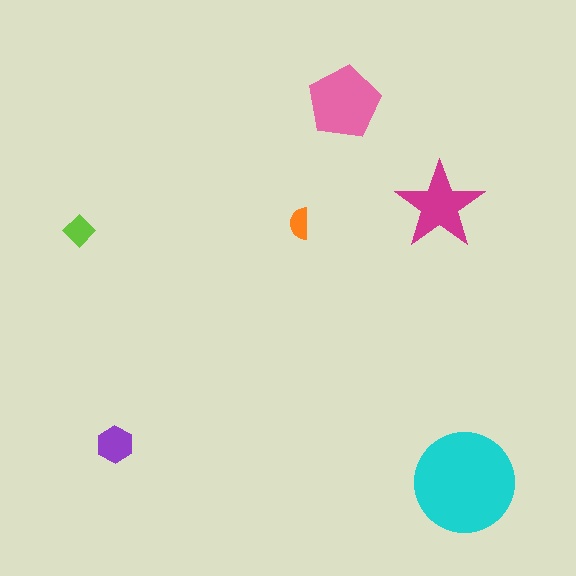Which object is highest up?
The pink pentagon is topmost.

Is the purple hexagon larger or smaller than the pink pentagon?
Smaller.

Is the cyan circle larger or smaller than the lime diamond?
Larger.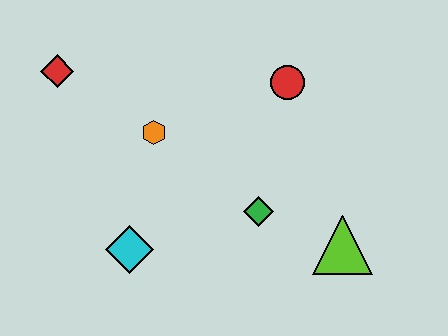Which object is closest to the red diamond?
The orange hexagon is closest to the red diamond.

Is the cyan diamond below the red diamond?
Yes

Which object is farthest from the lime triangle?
The red diamond is farthest from the lime triangle.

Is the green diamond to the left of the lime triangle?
Yes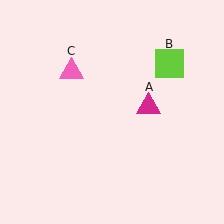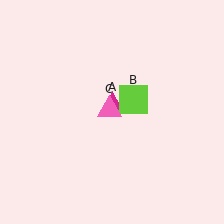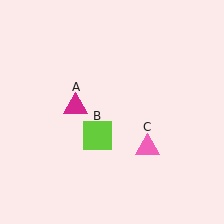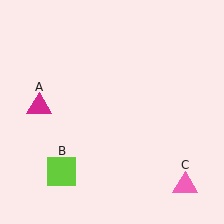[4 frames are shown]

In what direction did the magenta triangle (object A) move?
The magenta triangle (object A) moved left.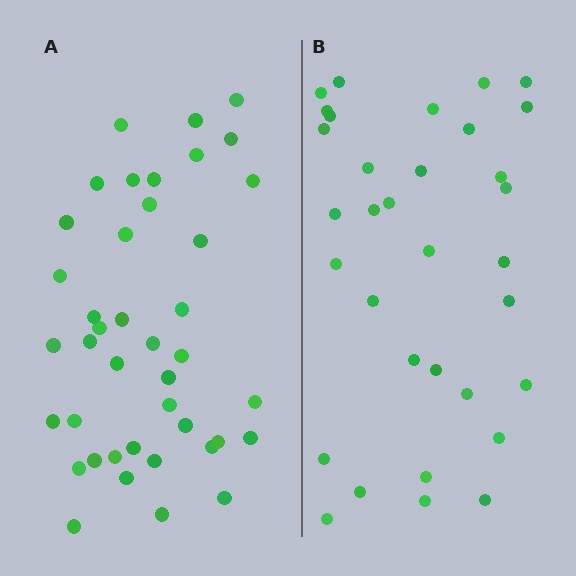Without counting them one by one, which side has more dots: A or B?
Region A (the left region) has more dots.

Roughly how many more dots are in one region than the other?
Region A has roughly 8 or so more dots than region B.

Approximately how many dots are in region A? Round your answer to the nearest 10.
About 40 dots. (The exact count is 41, which rounds to 40.)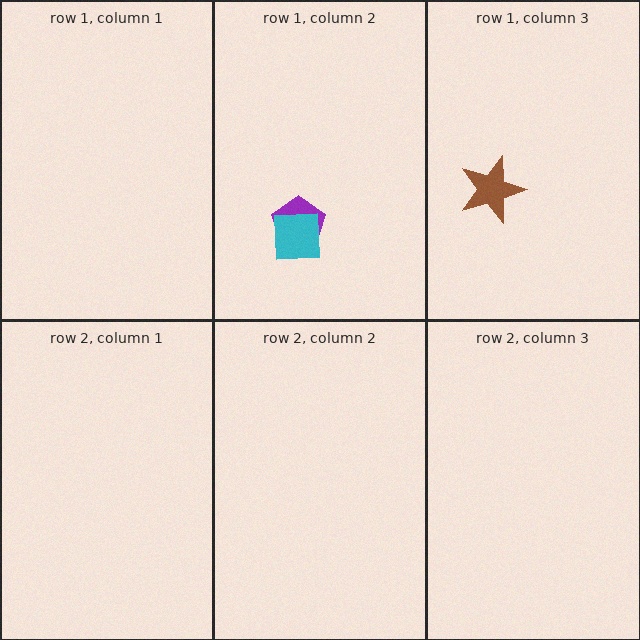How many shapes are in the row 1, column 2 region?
2.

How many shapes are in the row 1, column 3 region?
1.